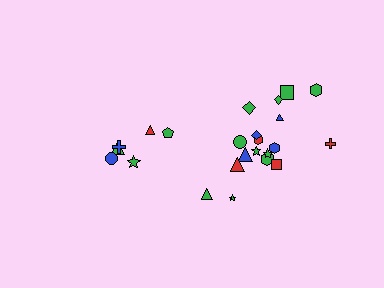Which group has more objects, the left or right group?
The right group.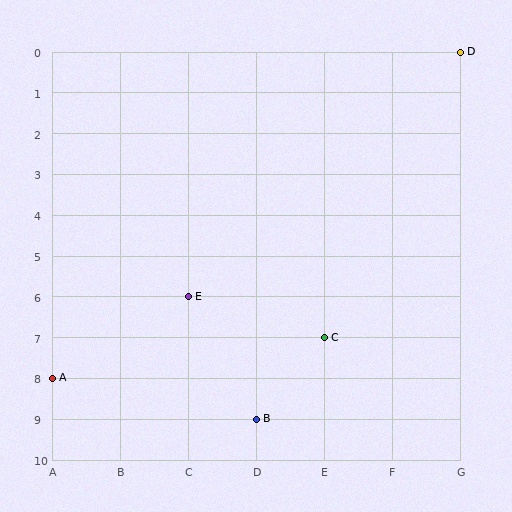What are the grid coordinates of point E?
Point E is at grid coordinates (C, 6).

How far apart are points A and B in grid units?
Points A and B are 3 columns and 1 row apart (about 3.2 grid units diagonally).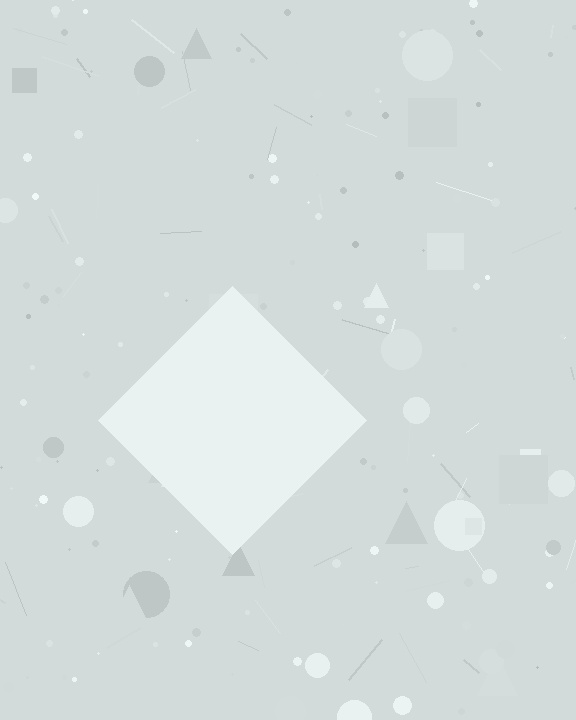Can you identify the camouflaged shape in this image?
The camouflaged shape is a diamond.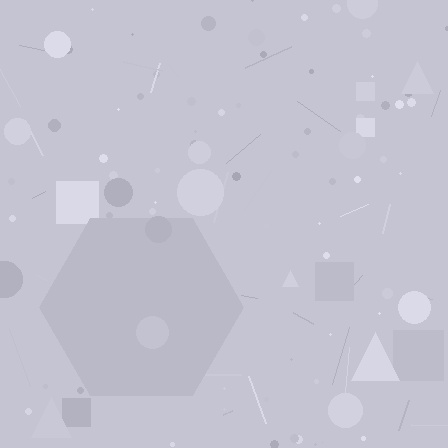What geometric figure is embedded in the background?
A hexagon is embedded in the background.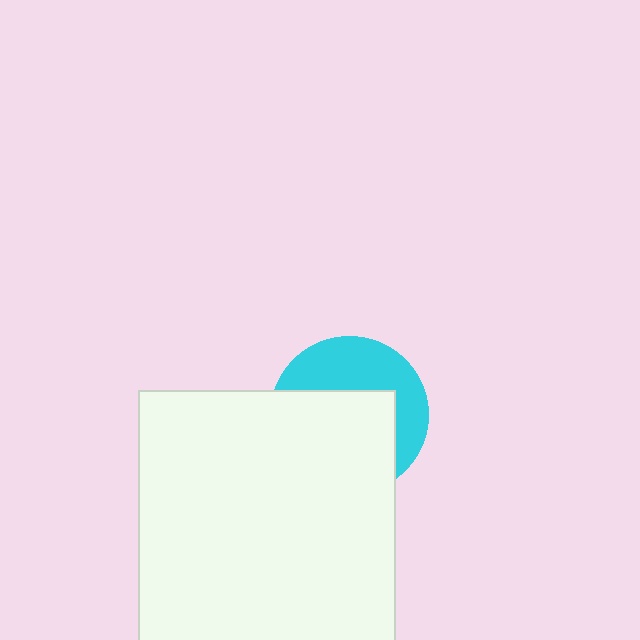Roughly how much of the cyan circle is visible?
A small part of it is visible (roughly 42%).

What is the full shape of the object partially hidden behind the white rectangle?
The partially hidden object is a cyan circle.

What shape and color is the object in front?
The object in front is a white rectangle.